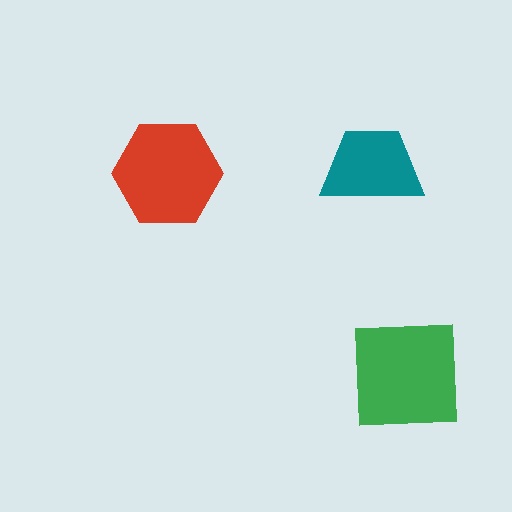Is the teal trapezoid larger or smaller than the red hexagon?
Smaller.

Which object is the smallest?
The teal trapezoid.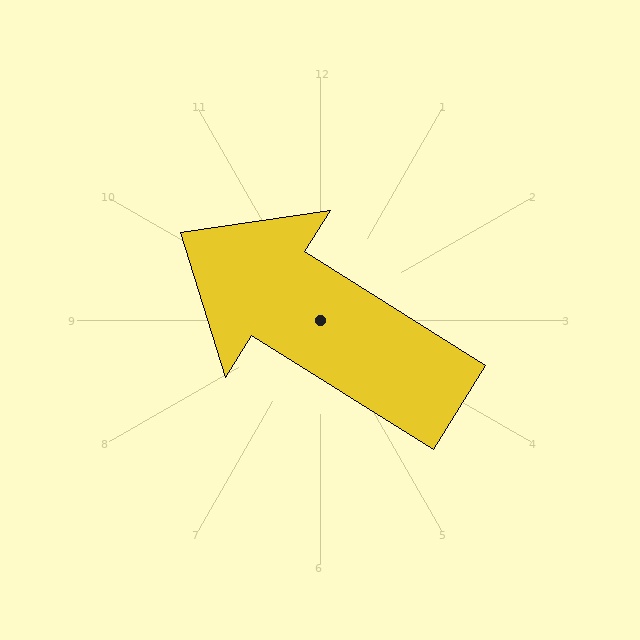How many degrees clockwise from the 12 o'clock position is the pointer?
Approximately 302 degrees.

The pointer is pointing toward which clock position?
Roughly 10 o'clock.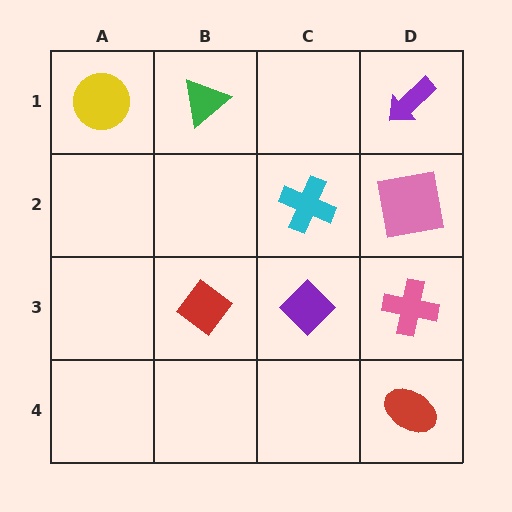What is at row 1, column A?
A yellow circle.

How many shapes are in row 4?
1 shape.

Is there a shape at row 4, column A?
No, that cell is empty.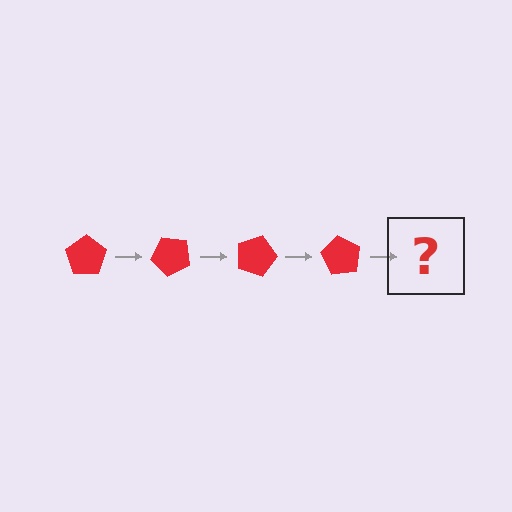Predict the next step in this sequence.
The next step is a red pentagon rotated 180 degrees.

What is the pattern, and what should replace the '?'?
The pattern is that the pentagon rotates 45 degrees each step. The '?' should be a red pentagon rotated 180 degrees.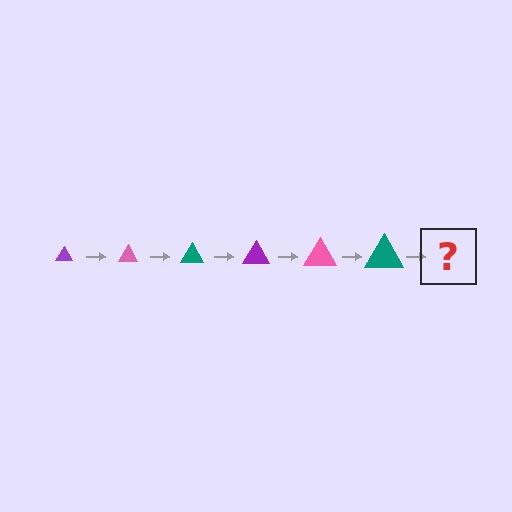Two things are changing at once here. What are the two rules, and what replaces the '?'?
The two rules are that the triangle grows larger each step and the color cycles through purple, pink, and teal. The '?' should be a purple triangle, larger than the previous one.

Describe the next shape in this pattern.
It should be a purple triangle, larger than the previous one.